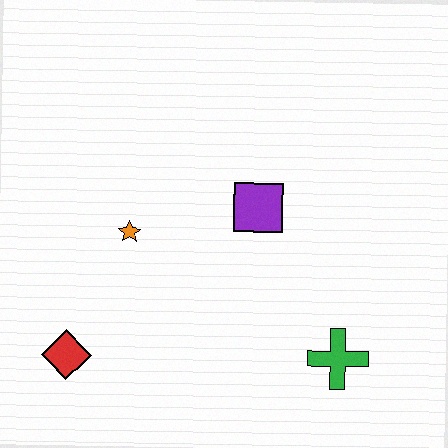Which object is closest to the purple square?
The orange star is closest to the purple square.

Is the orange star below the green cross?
No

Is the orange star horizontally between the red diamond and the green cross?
Yes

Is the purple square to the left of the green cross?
Yes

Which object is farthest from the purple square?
The red diamond is farthest from the purple square.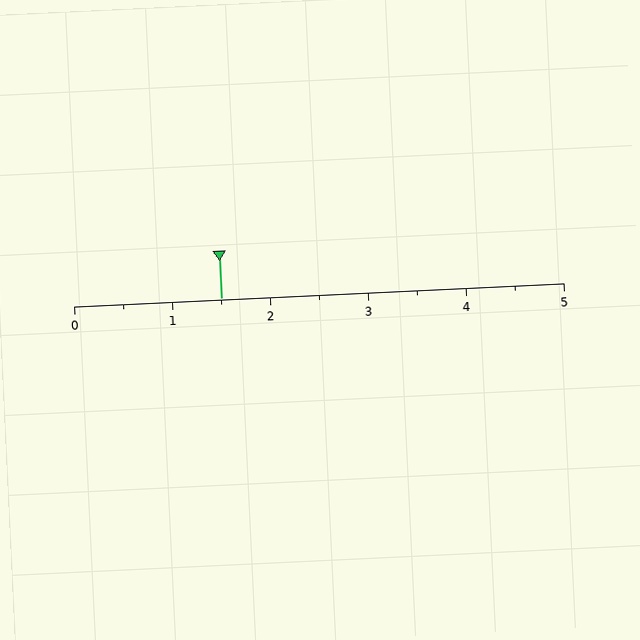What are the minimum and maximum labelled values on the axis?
The axis runs from 0 to 5.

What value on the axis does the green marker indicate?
The marker indicates approximately 1.5.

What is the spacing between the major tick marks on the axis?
The major ticks are spaced 1 apart.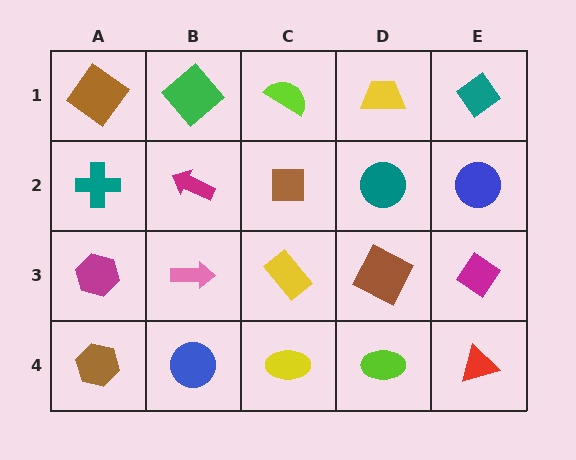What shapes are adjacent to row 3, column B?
A magenta arrow (row 2, column B), a blue circle (row 4, column B), a magenta hexagon (row 3, column A), a yellow rectangle (row 3, column C).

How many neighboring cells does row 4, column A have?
2.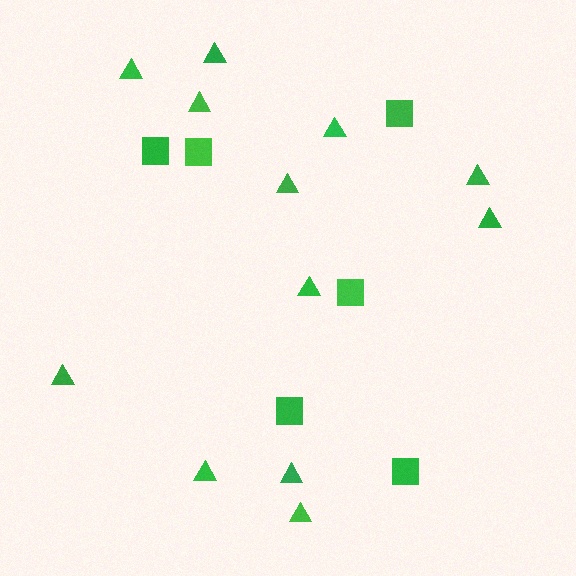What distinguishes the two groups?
There are 2 groups: one group of triangles (12) and one group of squares (6).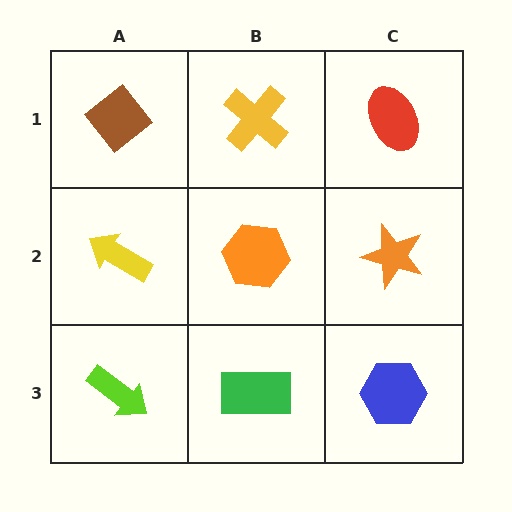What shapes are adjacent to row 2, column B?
A yellow cross (row 1, column B), a green rectangle (row 3, column B), a yellow arrow (row 2, column A), an orange star (row 2, column C).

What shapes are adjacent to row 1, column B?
An orange hexagon (row 2, column B), a brown diamond (row 1, column A), a red ellipse (row 1, column C).